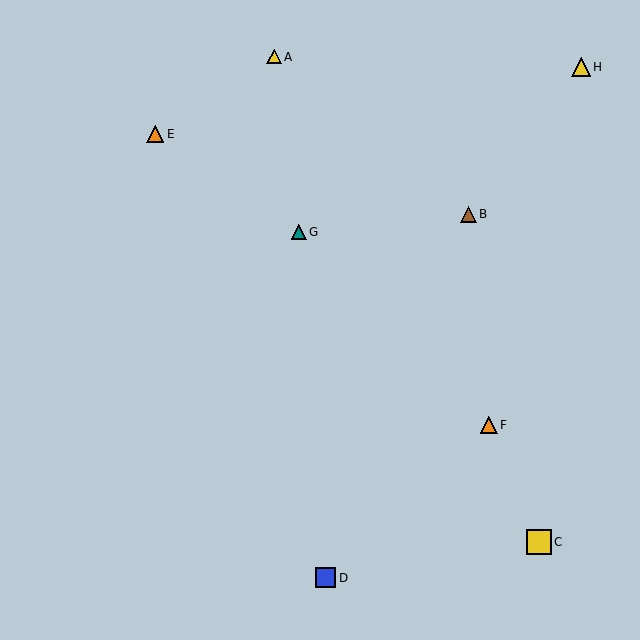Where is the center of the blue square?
The center of the blue square is at (325, 578).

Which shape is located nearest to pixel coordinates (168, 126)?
The orange triangle (labeled E) at (155, 134) is nearest to that location.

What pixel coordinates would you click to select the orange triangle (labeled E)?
Click at (155, 134) to select the orange triangle E.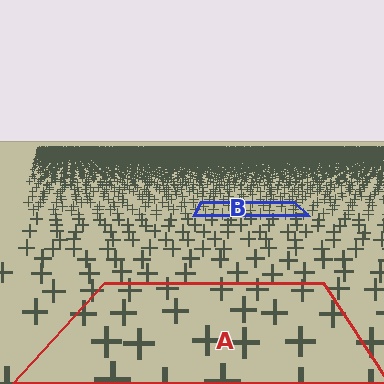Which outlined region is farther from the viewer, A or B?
Region B is farther from the viewer — the texture elements inside it appear smaller and more densely packed.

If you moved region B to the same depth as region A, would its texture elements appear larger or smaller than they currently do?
They would appear larger. At a closer depth, the same texture elements are projected at a bigger on-screen size.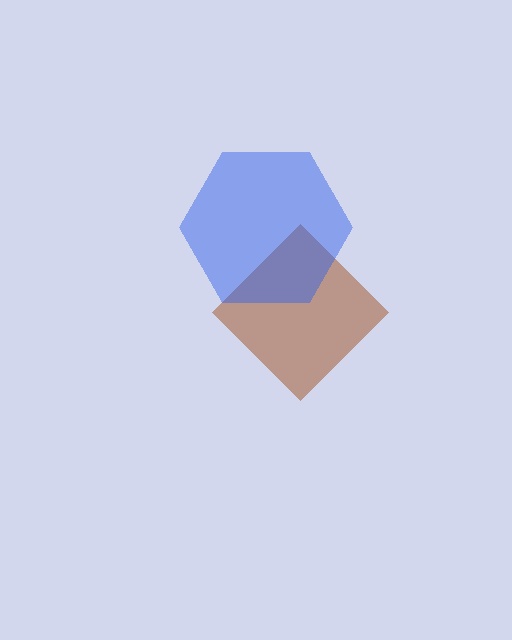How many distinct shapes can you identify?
There are 2 distinct shapes: a brown diamond, a blue hexagon.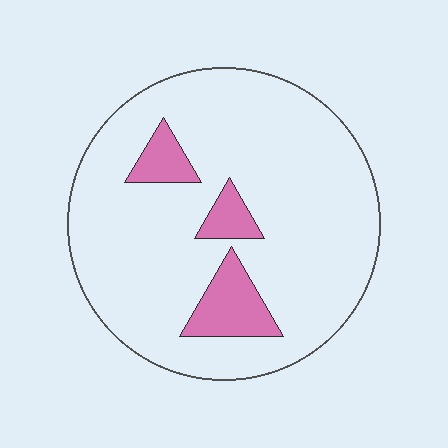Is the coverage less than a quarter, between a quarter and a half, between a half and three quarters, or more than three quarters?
Less than a quarter.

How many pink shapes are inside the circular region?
3.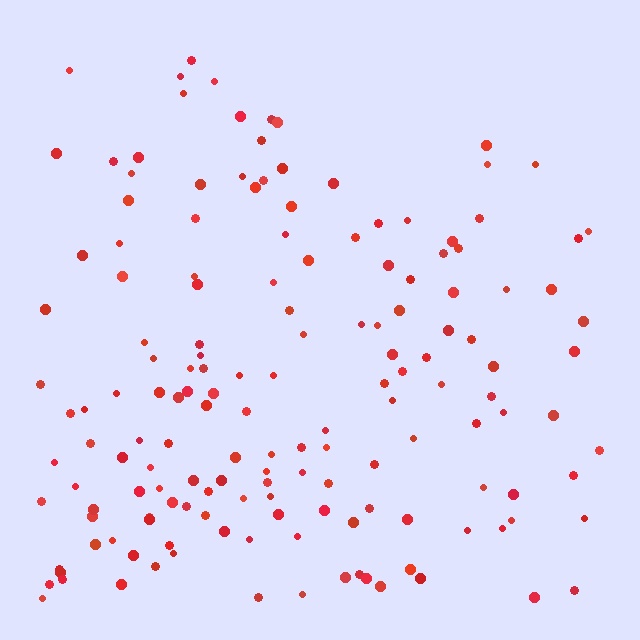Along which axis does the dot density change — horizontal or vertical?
Vertical.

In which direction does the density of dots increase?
From top to bottom, with the bottom side densest.